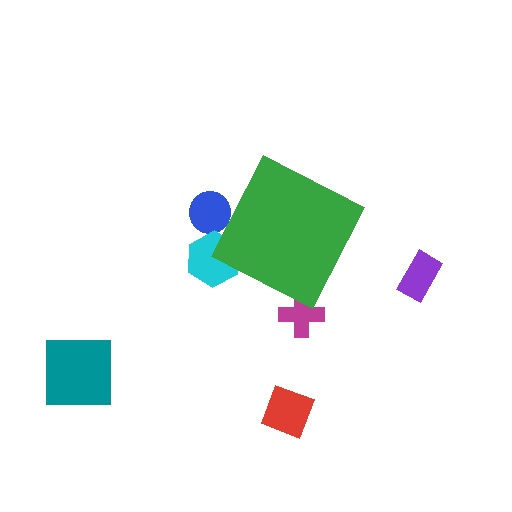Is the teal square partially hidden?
No, the teal square is fully visible.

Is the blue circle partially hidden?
Yes, the blue circle is partially hidden behind the green diamond.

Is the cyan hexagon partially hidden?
Yes, the cyan hexagon is partially hidden behind the green diamond.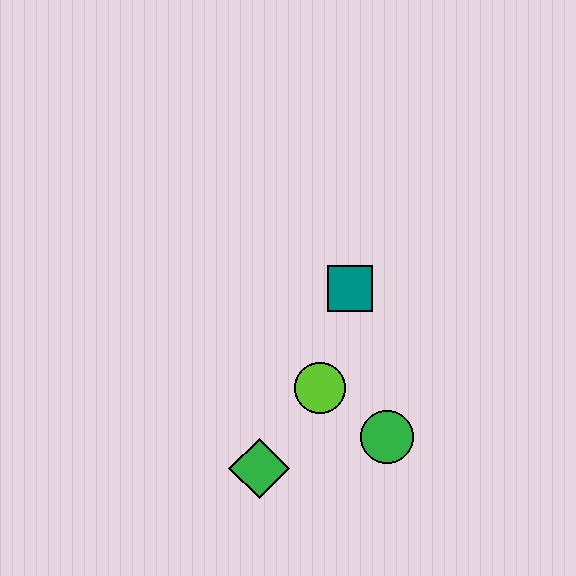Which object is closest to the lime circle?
The green circle is closest to the lime circle.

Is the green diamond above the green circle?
No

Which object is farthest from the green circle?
The teal square is farthest from the green circle.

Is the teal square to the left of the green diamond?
No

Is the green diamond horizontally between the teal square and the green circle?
No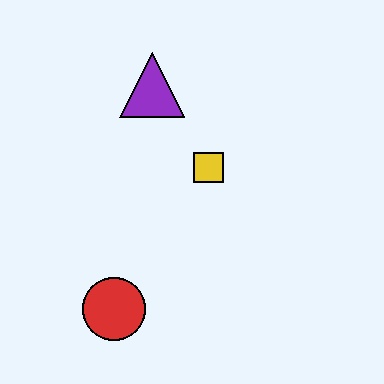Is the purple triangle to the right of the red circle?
Yes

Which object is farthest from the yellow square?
The red circle is farthest from the yellow square.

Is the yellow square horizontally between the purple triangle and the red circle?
No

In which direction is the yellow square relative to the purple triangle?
The yellow square is below the purple triangle.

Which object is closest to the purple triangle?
The yellow square is closest to the purple triangle.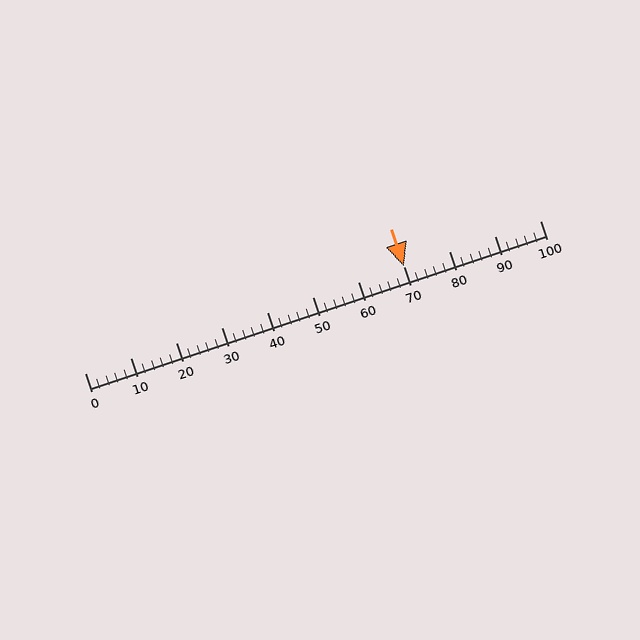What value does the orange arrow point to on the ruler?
The orange arrow points to approximately 70.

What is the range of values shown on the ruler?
The ruler shows values from 0 to 100.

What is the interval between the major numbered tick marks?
The major tick marks are spaced 10 units apart.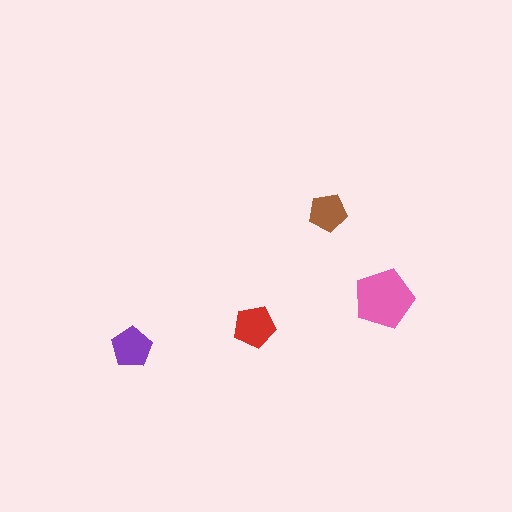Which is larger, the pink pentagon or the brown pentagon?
The pink one.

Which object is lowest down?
The purple pentagon is bottommost.